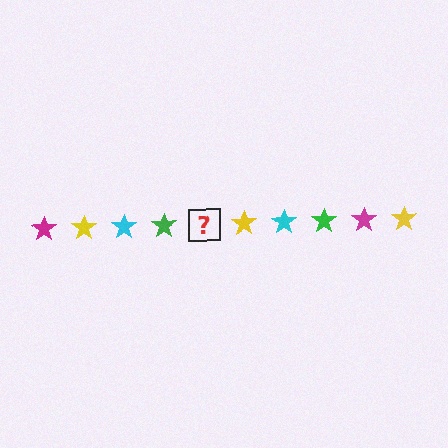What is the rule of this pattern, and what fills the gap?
The rule is that the pattern cycles through magenta, yellow, cyan, green stars. The gap should be filled with a magenta star.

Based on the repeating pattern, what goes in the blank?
The blank should be a magenta star.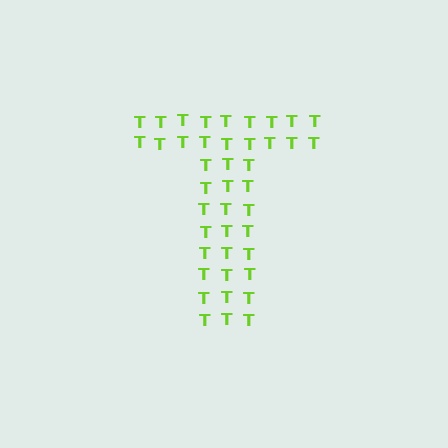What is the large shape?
The large shape is the letter T.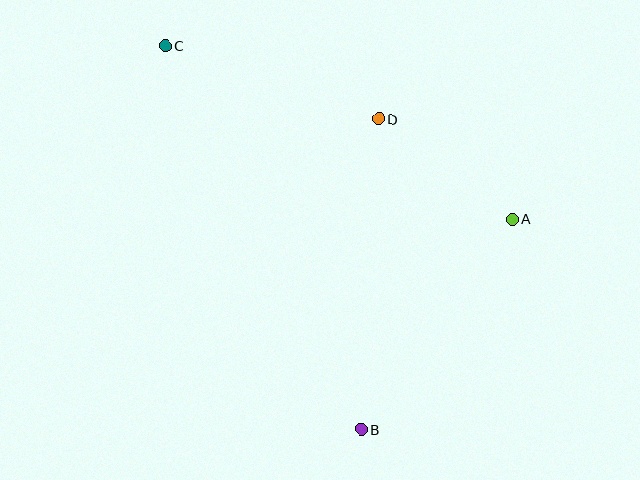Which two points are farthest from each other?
Points B and C are farthest from each other.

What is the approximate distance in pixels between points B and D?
The distance between B and D is approximately 311 pixels.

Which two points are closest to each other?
Points A and D are closest to each other.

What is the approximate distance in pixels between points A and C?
The distance between A and C is approximately 388 pixels.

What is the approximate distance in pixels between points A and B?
The distance between A and B is approximately 259 pixels.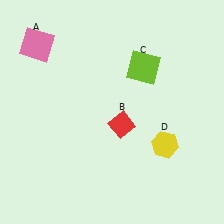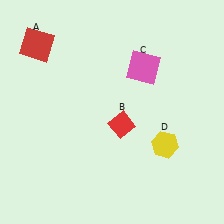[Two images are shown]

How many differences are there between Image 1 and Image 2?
There are 2 differences between the two images.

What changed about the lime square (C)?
In Image 1, C is lime. In Image 2, it changed to pink.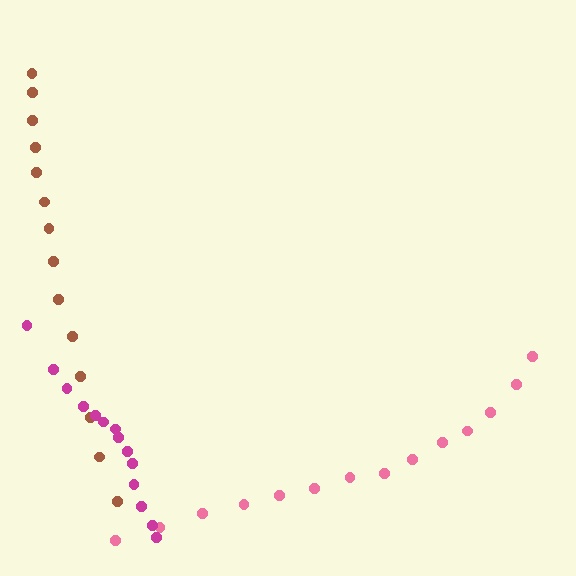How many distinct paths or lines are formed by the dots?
There are 3 distinct paths.